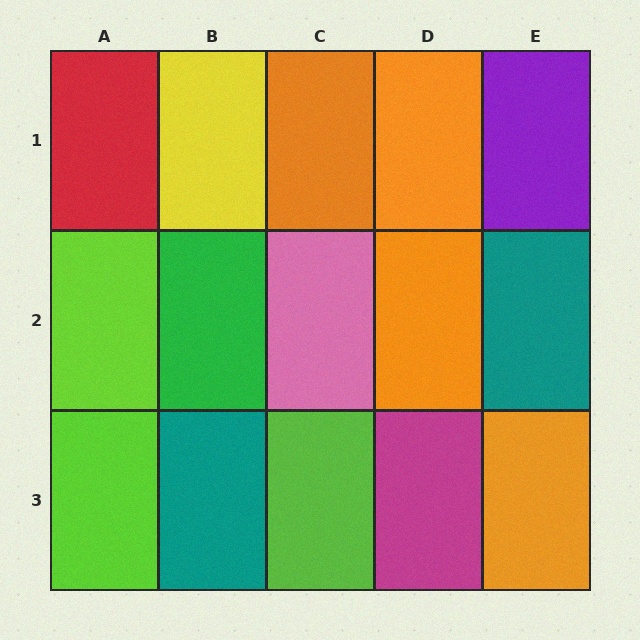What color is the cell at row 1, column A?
Red.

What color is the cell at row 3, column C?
Lime.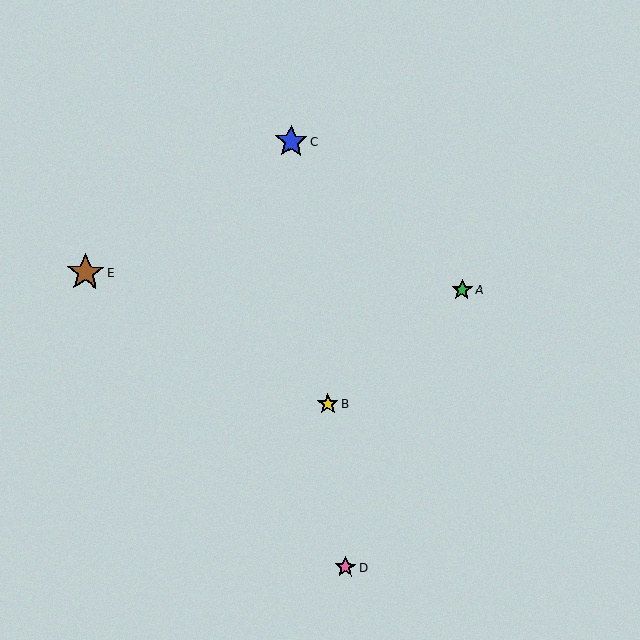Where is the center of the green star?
The center of the green star is at (462, 290).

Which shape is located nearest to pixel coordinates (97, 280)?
The brown star (labeled E) at (85, 273) is nearest to that location.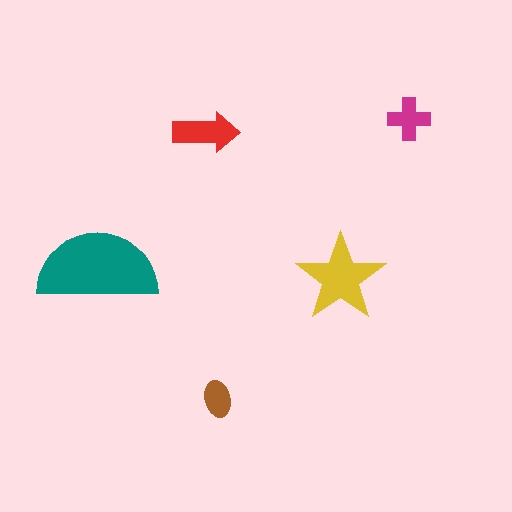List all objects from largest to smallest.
The teal semicircle, the yellow star, the red arrow, the magenta cross, the brown ellipse.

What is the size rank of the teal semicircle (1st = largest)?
1st.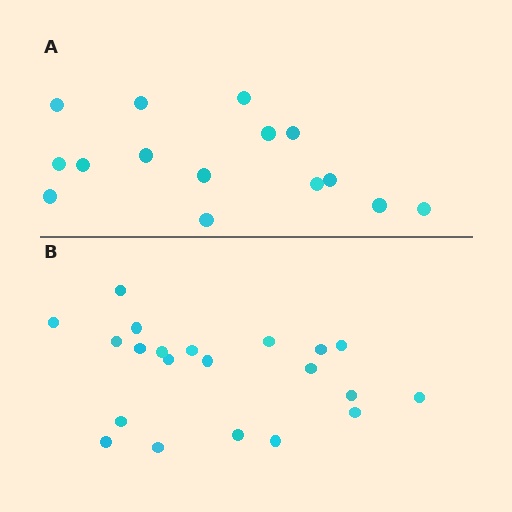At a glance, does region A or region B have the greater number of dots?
Region B (the bottom region) has more dots.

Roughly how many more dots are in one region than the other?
Region B has about 6 more dots than region A.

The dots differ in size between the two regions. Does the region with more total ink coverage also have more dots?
No. Region A has more total ink coverage because its dots are larger, but region B actually contains more individual dots. Total area can be misleading — the number of items is what matters here.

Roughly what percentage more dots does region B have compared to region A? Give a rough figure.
About 40% more.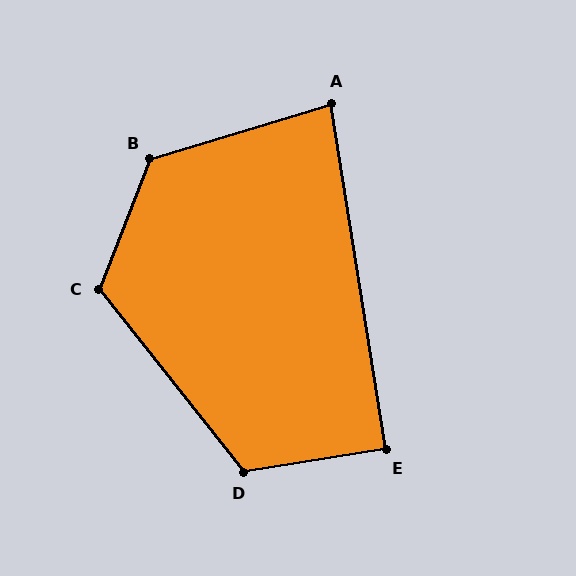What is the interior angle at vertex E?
Approximately 90 degrees (approximately right).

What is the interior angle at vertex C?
Approximately 120 degrees (obtuse).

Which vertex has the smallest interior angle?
A, at approximately 82 degrees.